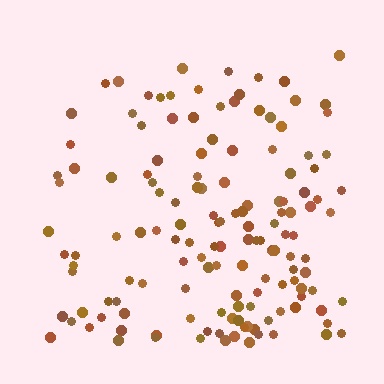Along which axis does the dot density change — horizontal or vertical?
Vertical.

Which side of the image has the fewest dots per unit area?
The top.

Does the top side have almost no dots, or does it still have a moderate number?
Still a moderate number, just noticeably fewer than the bottom.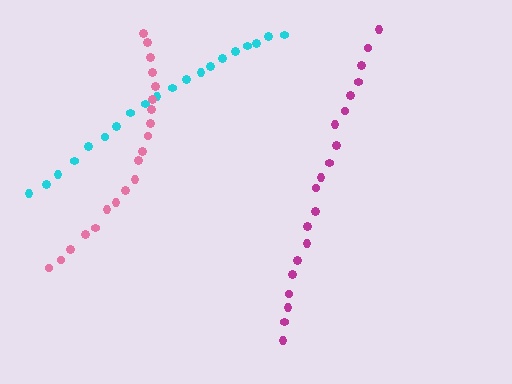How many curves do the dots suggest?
There are 3 distinct paths.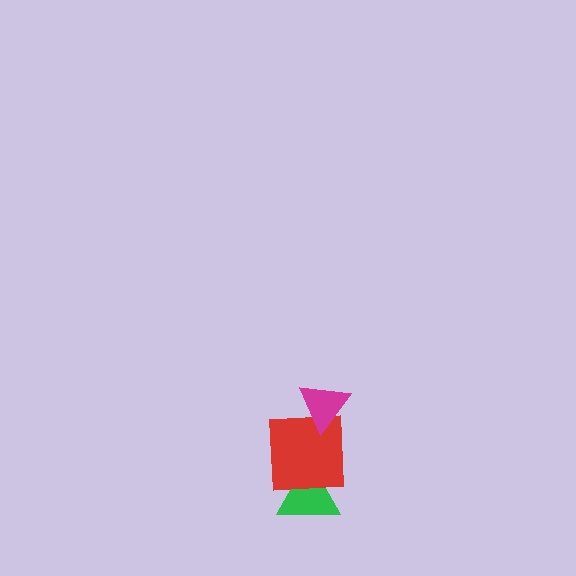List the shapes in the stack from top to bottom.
From top to bottom: the magenta triangle, the red square, the green triangle.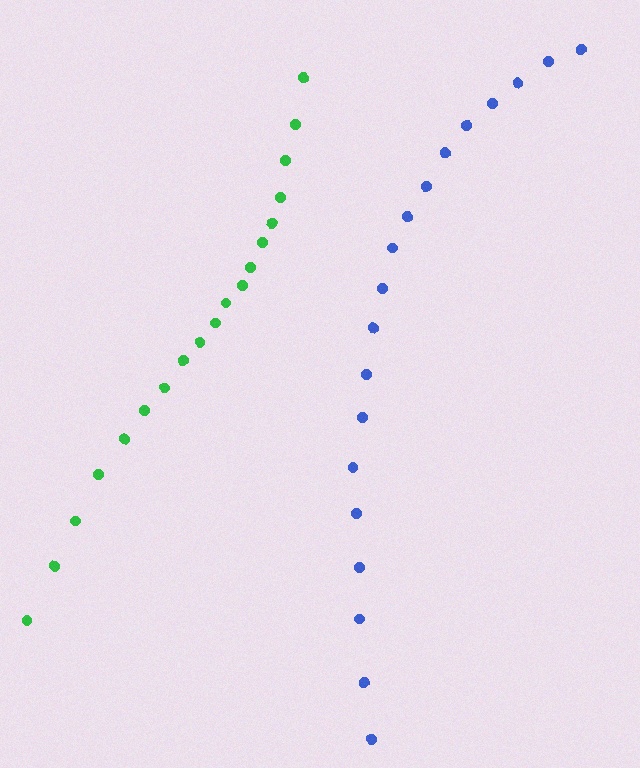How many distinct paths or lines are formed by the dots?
There are 2 distinct paths.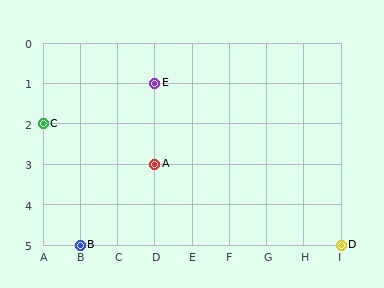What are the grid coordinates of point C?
Point C is at grid coordinates (A, 2).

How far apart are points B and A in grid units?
Points B and A are 2 columns and 2 rows apart (about 2.8 grid units diagonally).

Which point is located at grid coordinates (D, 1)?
Point E is at (D, 1).